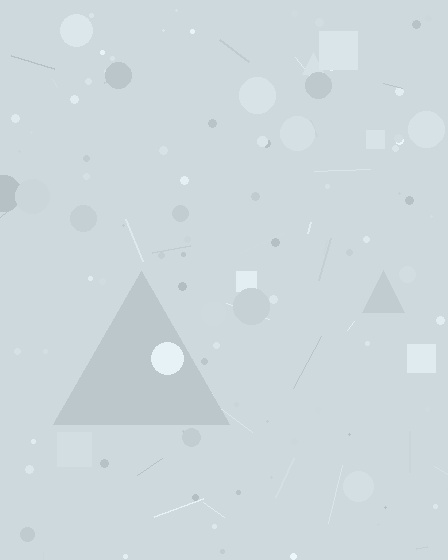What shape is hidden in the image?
A triangle is hidden in the image.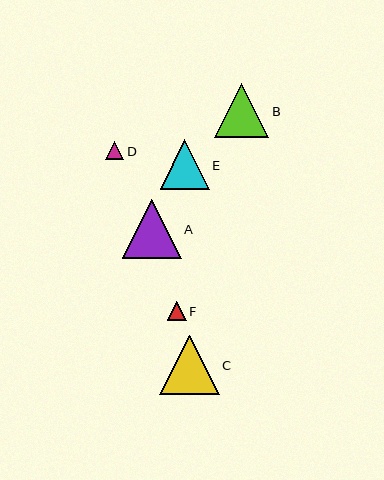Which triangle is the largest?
Triangle C is the largest with a size of approximately 60 pixels.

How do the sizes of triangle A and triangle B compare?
Triangle A and triangle B are approximately the same size.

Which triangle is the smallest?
Triangle D is the smallest with a size of approximately 18 pixels.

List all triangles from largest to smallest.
From largest to smallest: C, A, B, E, F, D.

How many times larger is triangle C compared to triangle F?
Triangle C is approximately 3.1 times the size of triangle F.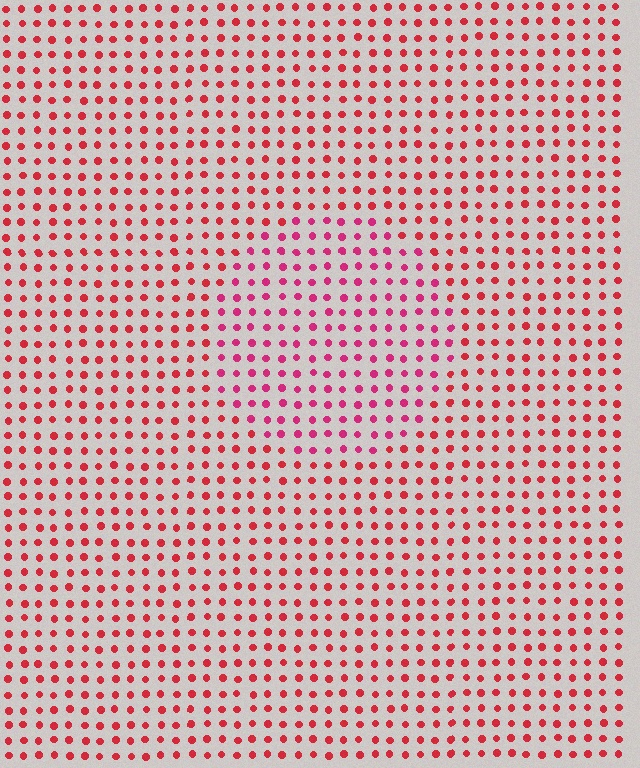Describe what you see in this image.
The image is filled with small red elements in a uniform arrangement. A circle-shaped region is visible where the elements are tinted to a slightly different hue, forming a subtle color boundary.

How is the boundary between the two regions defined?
The boundary is defined purely by a slight shift in hue (about 23 degrees). Spacing, size, and orientation are identical on both sides.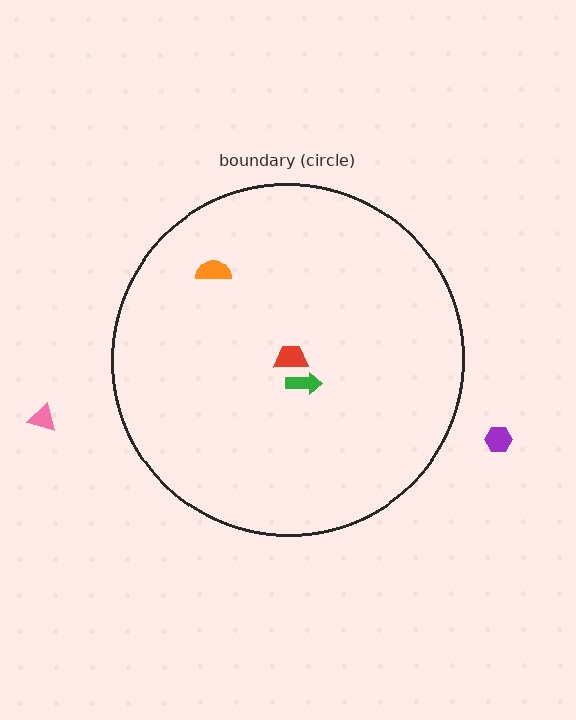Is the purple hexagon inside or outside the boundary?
Outside.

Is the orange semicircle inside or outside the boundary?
Inside.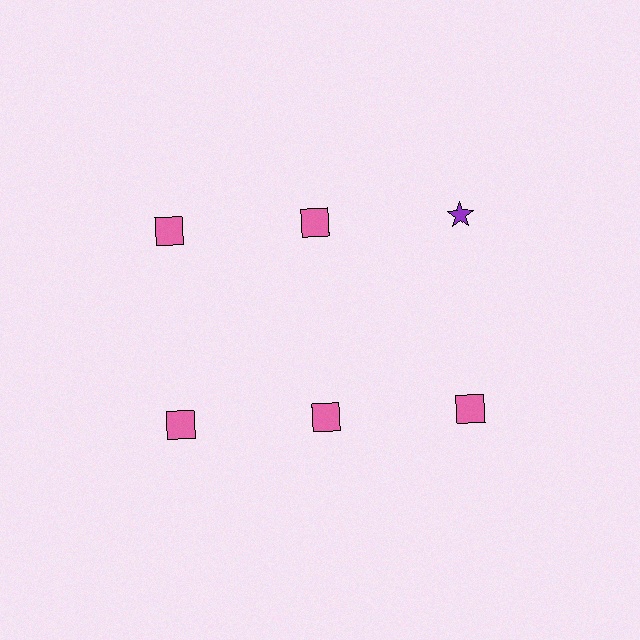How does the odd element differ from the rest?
It differs in both color (purple instead of pink) and shape (star instead of square).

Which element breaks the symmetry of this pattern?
The purple star in the top row, center column breaks the symmetry. All other shapes are pink squares.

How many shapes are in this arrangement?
There are 6 shapes arranged in a grid pattern.